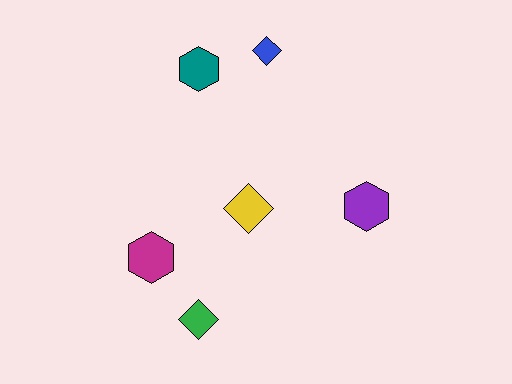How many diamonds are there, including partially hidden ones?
There are 3 diamonds.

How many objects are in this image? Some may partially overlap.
There are 6 objects.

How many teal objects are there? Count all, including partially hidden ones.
There is 1 teal object.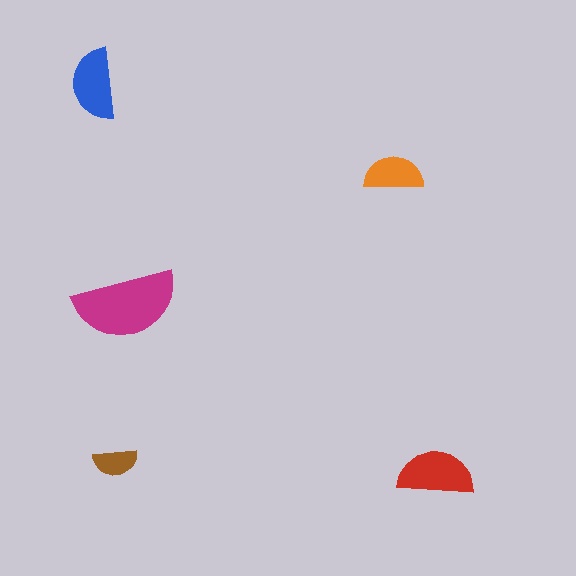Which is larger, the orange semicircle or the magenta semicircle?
The magenta one.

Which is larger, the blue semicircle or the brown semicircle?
The blue one.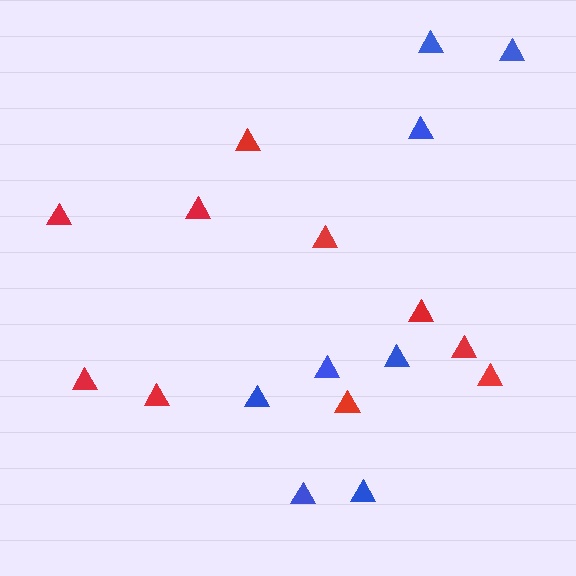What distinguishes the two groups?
There are 2 groups: one group of red triangles (10) and one group of blue triangles (8).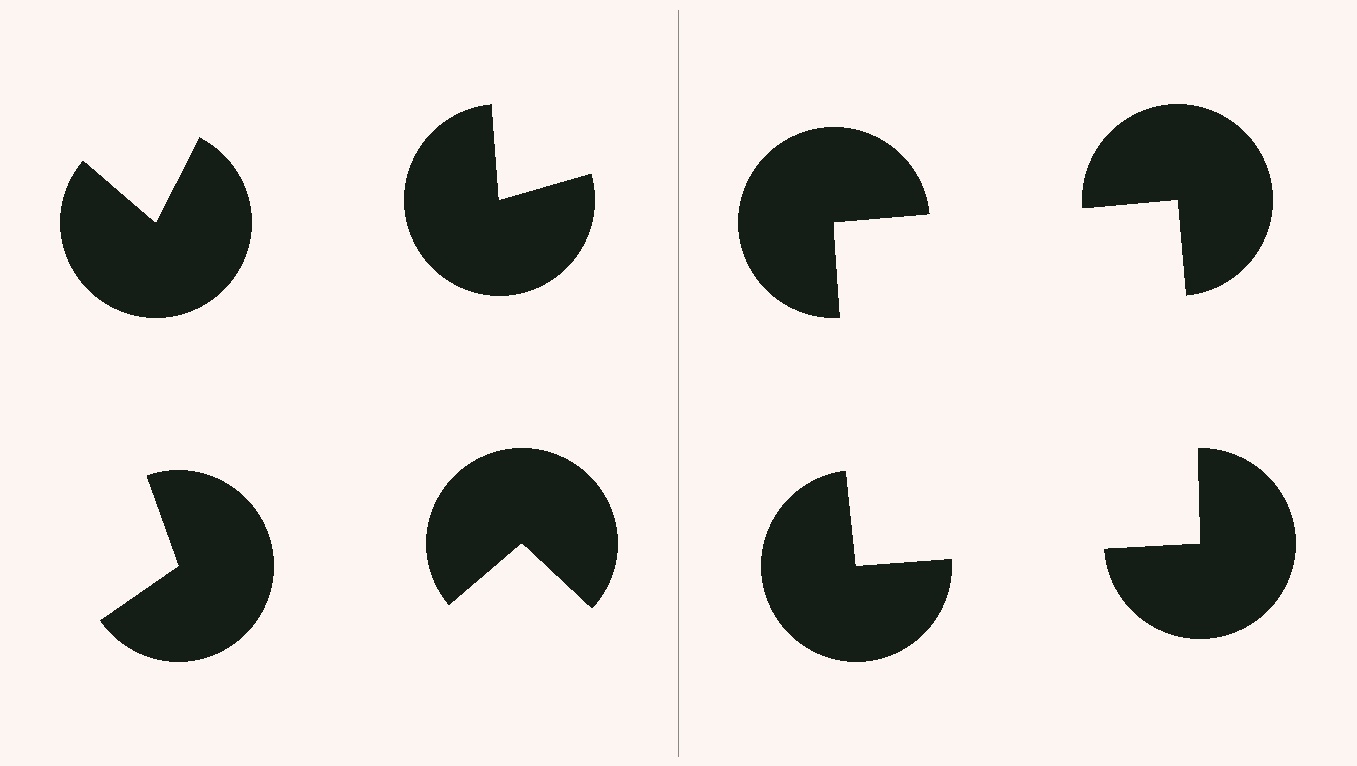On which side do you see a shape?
An illusory square appears on the right side. On the left side the wedge cuts are rotated, so no coherent shape forms.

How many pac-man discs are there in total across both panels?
8 — 4 on each side.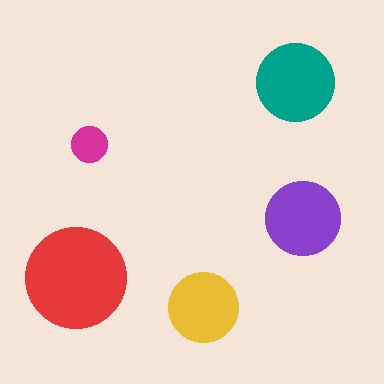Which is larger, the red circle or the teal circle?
The red one.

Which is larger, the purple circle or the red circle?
The red one.